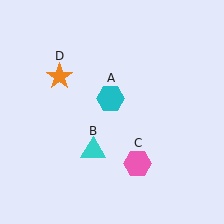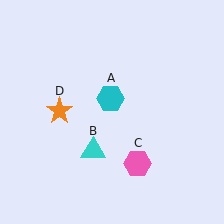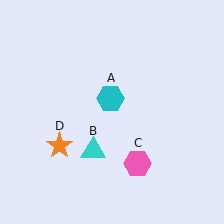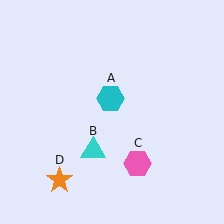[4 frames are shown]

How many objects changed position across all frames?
1 object changed position: orange star (object D).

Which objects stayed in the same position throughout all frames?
Cyan hexagon (object A) and cyan triangle (object B) and pink hexagon (object C) remained stationary.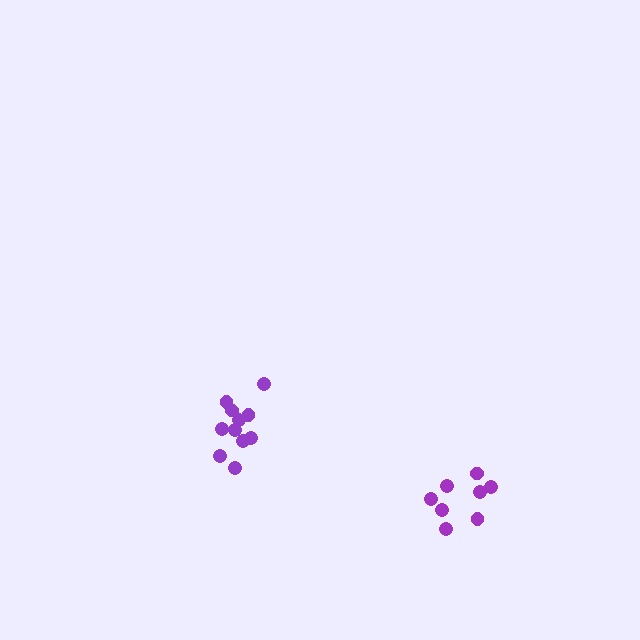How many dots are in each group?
Group 1: 8 dots, Group 2: 11 dots (19 total).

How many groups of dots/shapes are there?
There are 2 groups.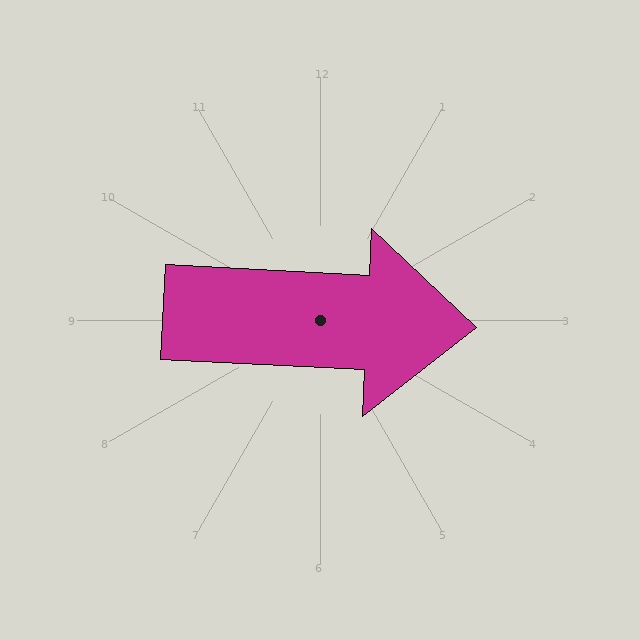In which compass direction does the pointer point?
East.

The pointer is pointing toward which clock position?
Roughly 3 o'clock.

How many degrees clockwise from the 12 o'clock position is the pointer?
Approximately 93 degrees.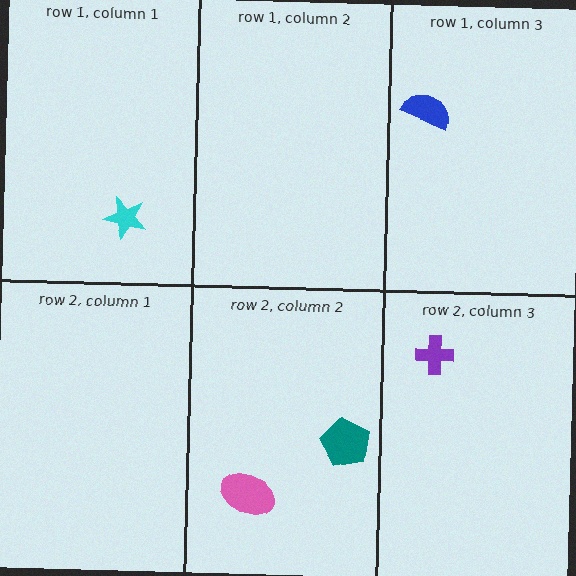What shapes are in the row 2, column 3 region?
The purple cross.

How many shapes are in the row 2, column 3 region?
1.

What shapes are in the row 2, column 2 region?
The teal pentagon, the pink ellipse.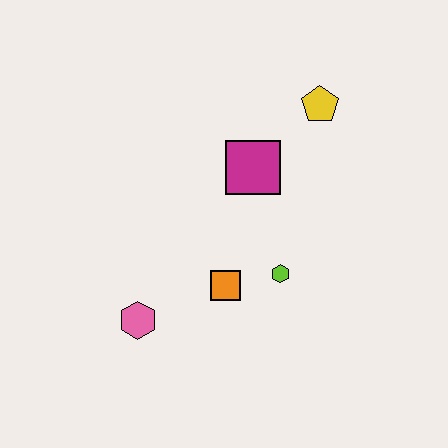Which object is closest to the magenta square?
The yellow pentagon is closest to the magenta square.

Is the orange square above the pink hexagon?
Yes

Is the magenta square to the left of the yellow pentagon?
Yes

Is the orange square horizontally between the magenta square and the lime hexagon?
No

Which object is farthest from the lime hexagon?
The yellow pentagon is farthest from the lime hexagon.